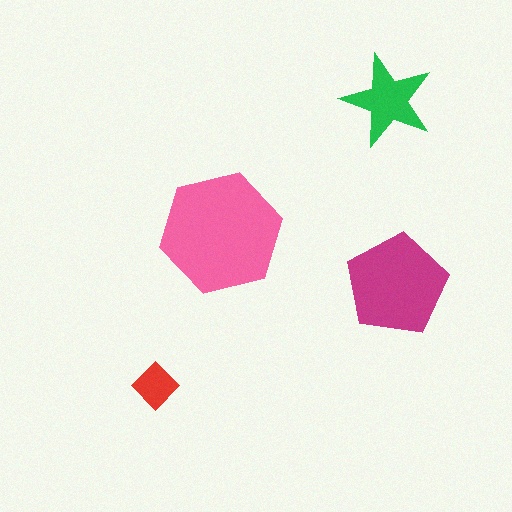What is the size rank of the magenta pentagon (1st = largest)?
2nd.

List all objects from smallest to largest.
The red diamond, the green star, the magenta pentagon, the pink hexagon.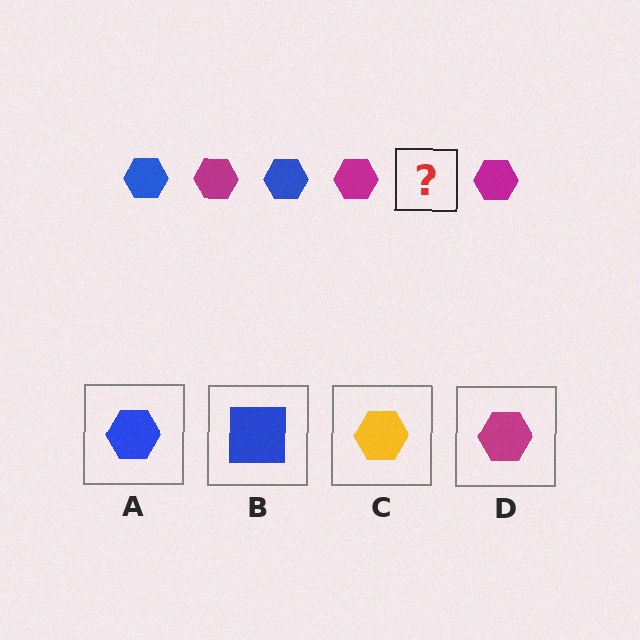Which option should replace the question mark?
Option A.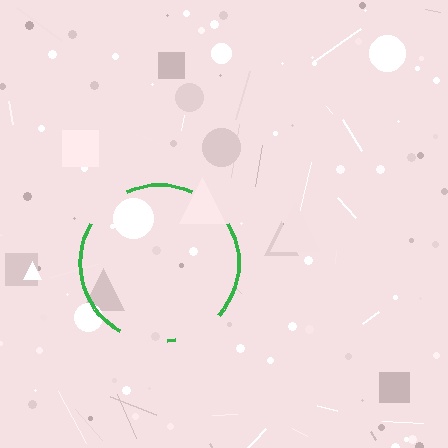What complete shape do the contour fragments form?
The contour fragments form a circle.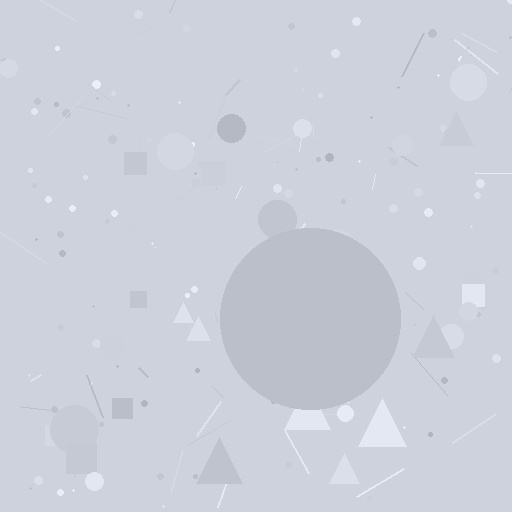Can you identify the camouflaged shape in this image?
The camouflaged shape is a circle.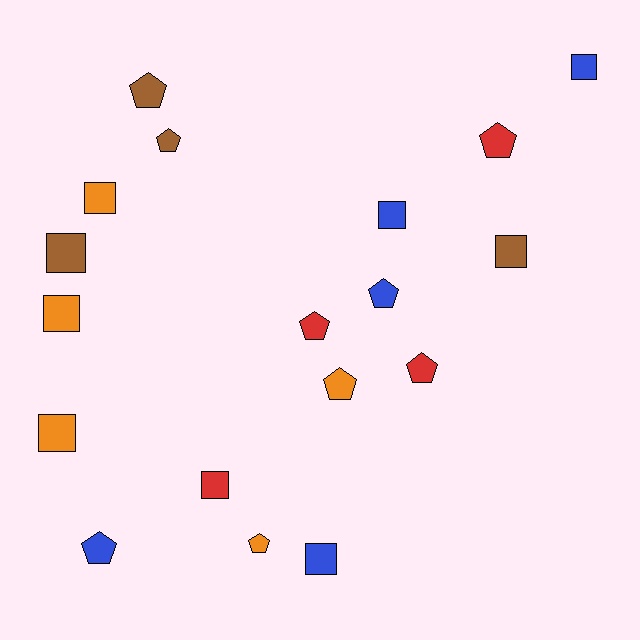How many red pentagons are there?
There are 3 red pentagons.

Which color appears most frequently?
Orange, with 5 objects.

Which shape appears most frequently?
Pentagon, with 9 objects.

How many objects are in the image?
There are 18 objects.